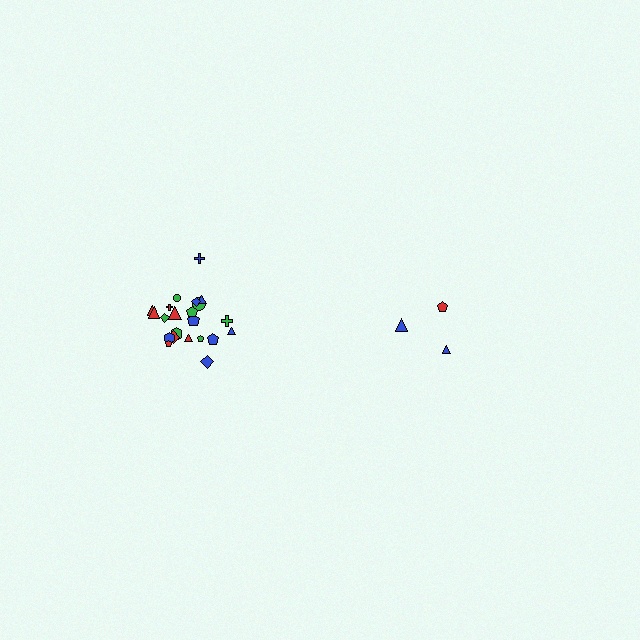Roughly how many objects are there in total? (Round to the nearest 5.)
Roughly 25 objects in total.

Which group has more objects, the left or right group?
The left group.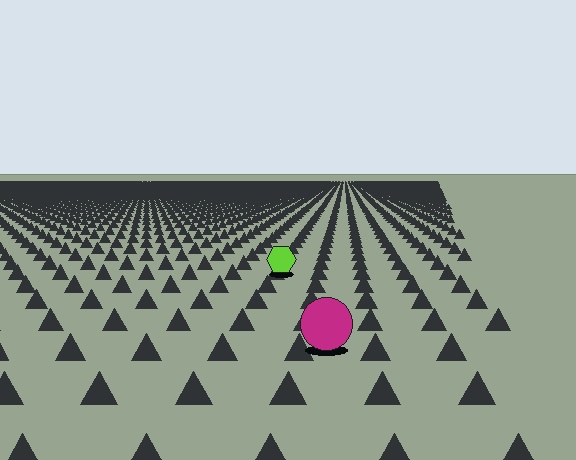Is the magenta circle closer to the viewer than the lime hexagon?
Yes. The magenta circle is closer — you can tell from the texture gradient: the ground texture is coarser near it.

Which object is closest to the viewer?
The magenta circle is closest. The texture marks near it are larger and more spread out.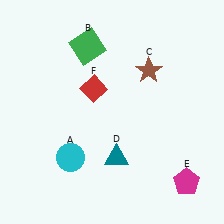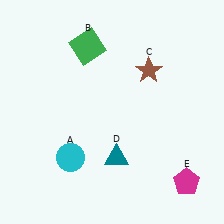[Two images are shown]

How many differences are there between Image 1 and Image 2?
There is 1 difference between the two images.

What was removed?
The red diamond (F) was removed in Image 2.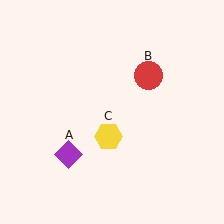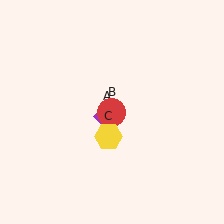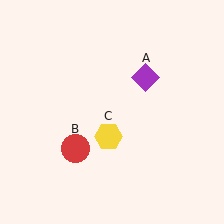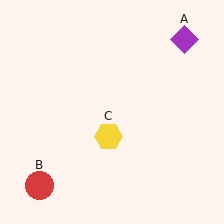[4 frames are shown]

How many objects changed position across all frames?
2 objects changed position: purple diamond (object A), red circle (object B).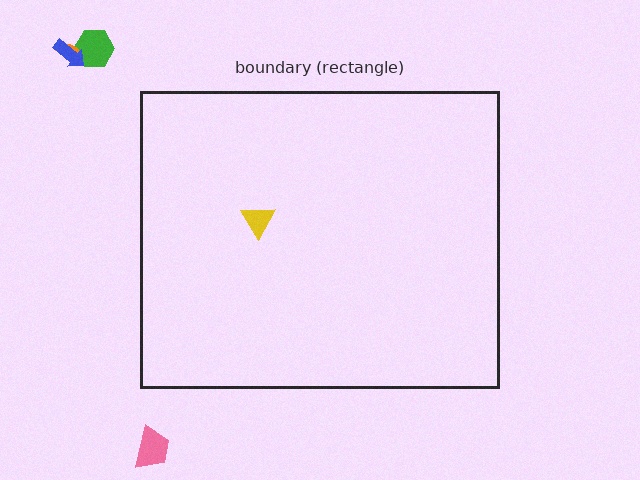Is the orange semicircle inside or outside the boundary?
Outside.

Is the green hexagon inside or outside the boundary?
Outside.